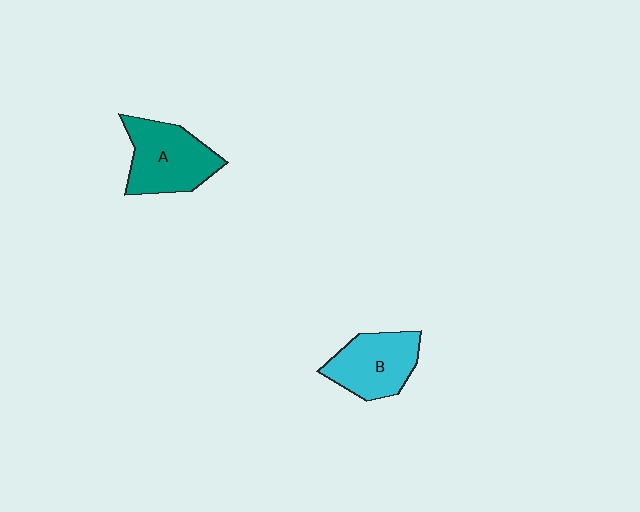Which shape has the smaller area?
Shape B (cyan).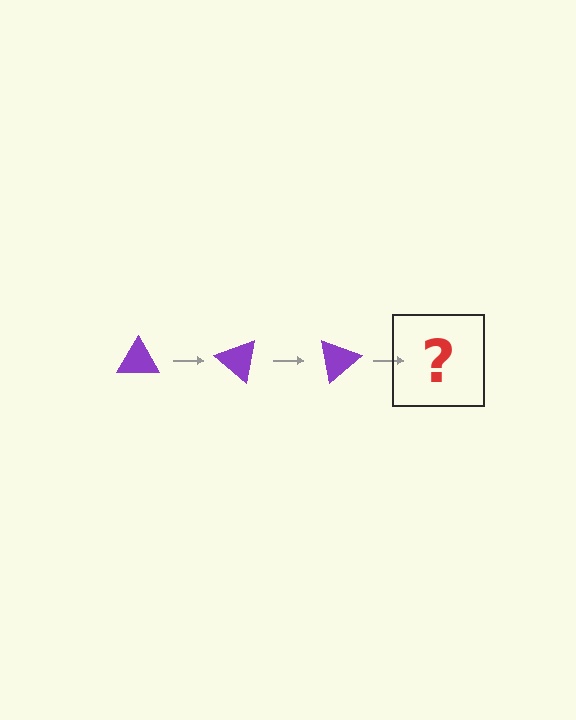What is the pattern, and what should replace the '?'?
The pattern is that the triangle rotates 40 degrees each step. The '?' should be a purple triangle rotated 120 degrees.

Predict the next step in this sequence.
The next step is a purple triangle rotated 120 degrees.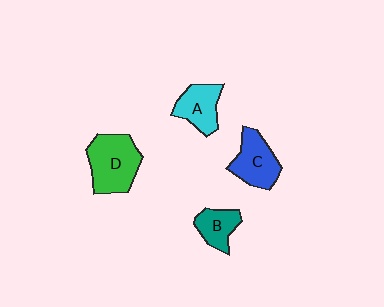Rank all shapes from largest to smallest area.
From largest to smallest: D (green), C (blue), A (cyan), B (teal).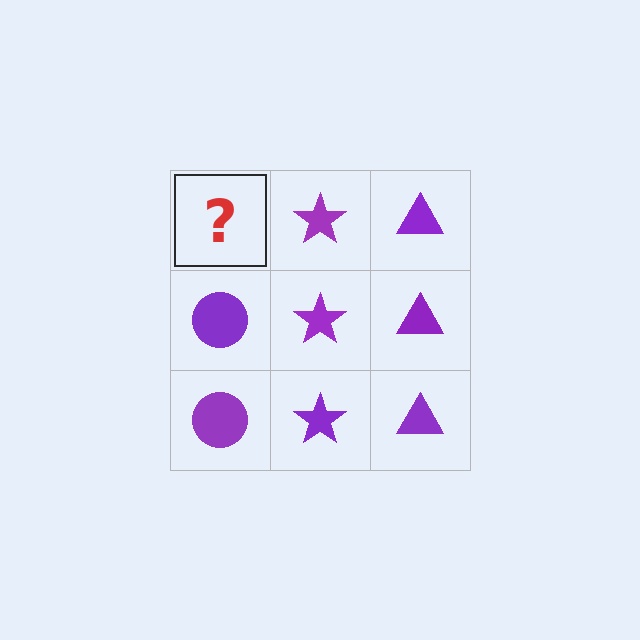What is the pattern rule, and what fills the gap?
The rule is that each column has a consistent shape. The gap should be filled with a purple circle.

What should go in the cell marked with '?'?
The missing cell should contain a purple circle.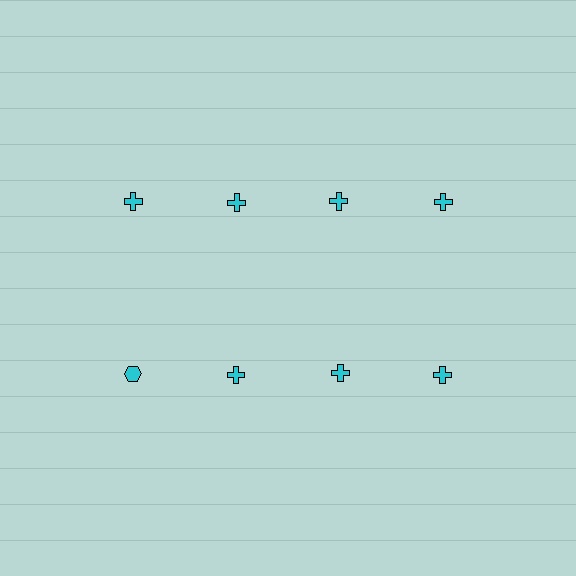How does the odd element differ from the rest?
It has a different shape: hexagon instead of cross.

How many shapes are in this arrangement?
There are 8 shapes arranged in a grid pattern.